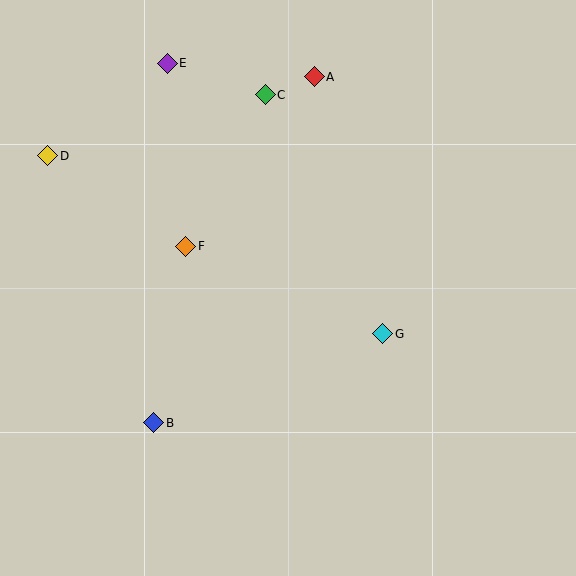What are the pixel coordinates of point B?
Point B is at (154, 423).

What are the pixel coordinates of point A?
Point A is at (314, 77).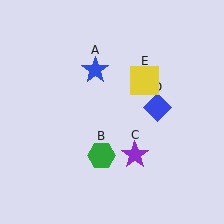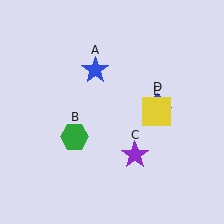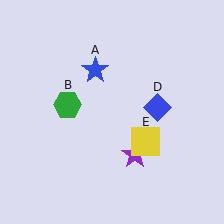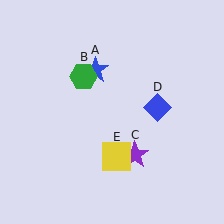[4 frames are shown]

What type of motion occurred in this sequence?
The green hexagon (object B), yellow square (object E) rotated clockwise around the center of the scene.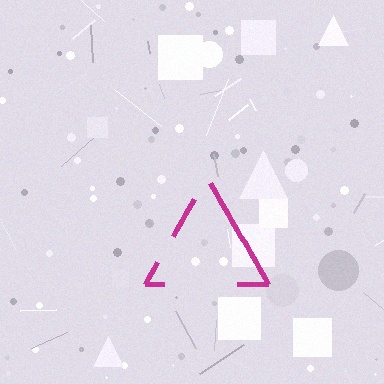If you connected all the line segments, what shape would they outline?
They would outline a triangle.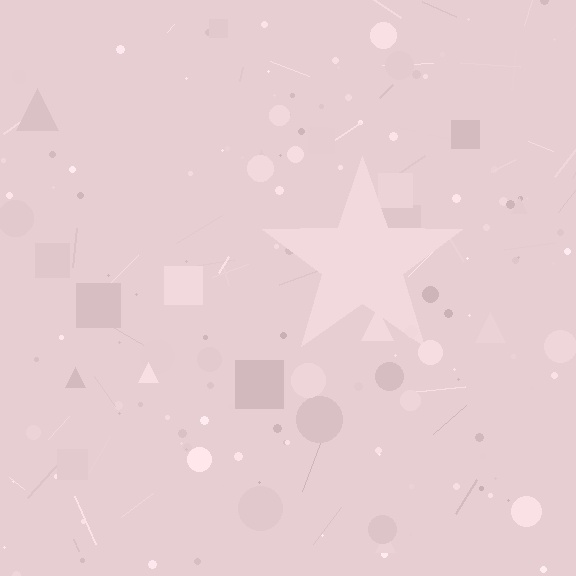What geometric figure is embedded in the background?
A star is embedded in the background.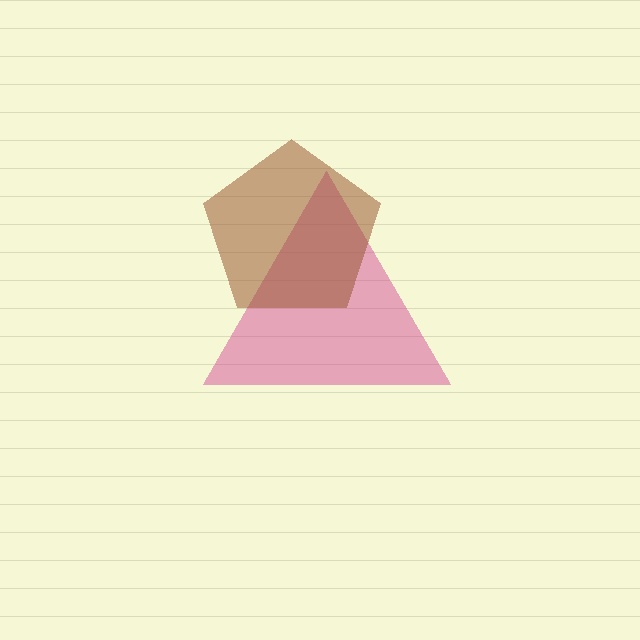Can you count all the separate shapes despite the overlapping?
Yes, there are 2 separate shapes.